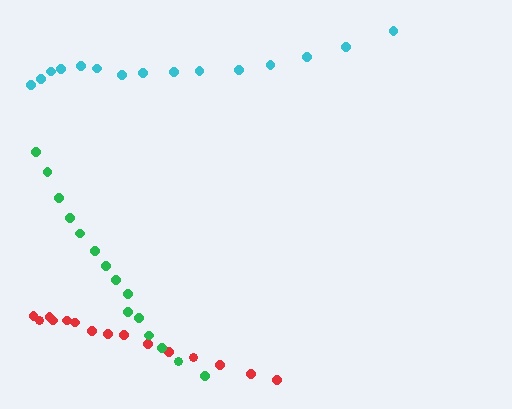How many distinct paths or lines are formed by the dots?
There are 3 distinct paths.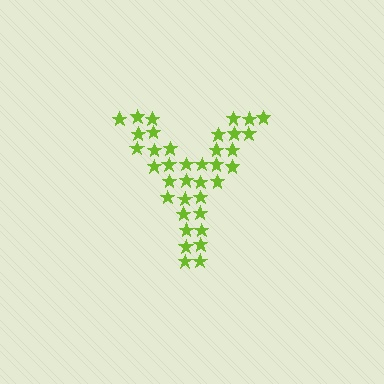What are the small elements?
The small elements are stars.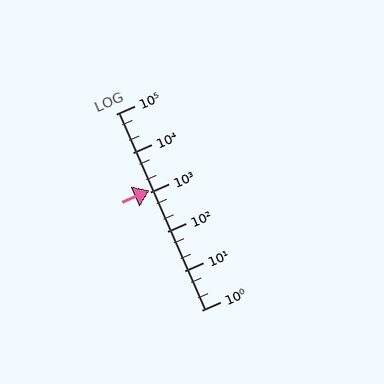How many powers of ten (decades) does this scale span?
The scale spans 5 decades, from 1 to 100000.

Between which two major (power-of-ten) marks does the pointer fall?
The pointer is between 1000 and 10000.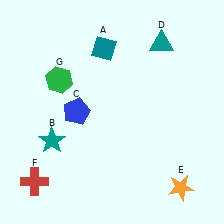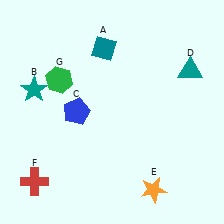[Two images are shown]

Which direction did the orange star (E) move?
The orange star (E) moved left.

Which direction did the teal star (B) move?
The teal star (B) moved up.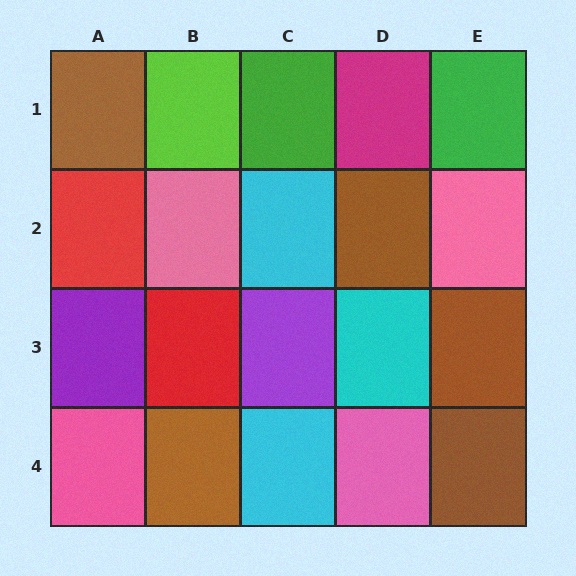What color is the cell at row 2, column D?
Brown.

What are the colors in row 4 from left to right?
Pink, brown, cyan, pink, brown.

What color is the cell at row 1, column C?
Green.